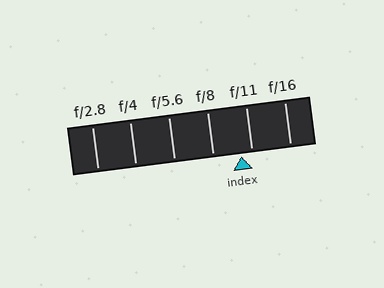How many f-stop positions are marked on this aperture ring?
There are 6 f-stop positions marked.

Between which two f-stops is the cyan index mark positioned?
The index mark is between f/8 and f/11.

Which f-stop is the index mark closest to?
The index mark is closest to f/11.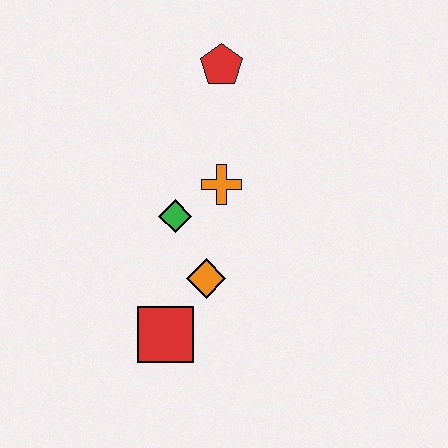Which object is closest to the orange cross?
The green diamond is closest to the orange cross.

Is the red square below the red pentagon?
Yes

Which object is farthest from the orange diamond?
The red pentagon is farthest from the orange diamond.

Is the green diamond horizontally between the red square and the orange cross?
Yes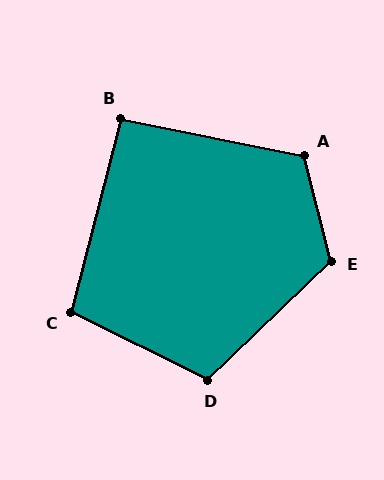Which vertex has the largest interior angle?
E, at approximately 120 degrees.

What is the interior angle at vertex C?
Approximately 102 degrees (obtuse).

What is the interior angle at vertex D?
Approximately 110 degrees (obtuse).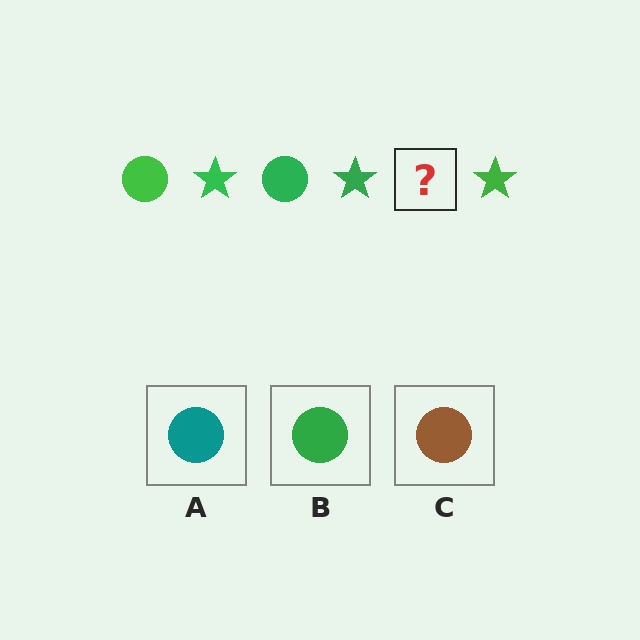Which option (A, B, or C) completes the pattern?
B.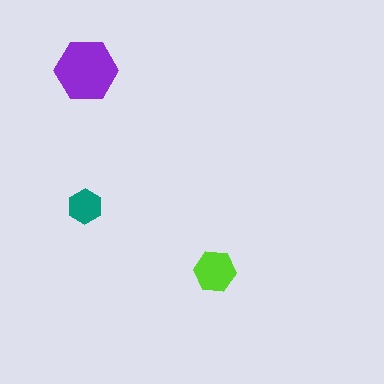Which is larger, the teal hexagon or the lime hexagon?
The lime one.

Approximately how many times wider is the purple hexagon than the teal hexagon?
About 2 times wider.